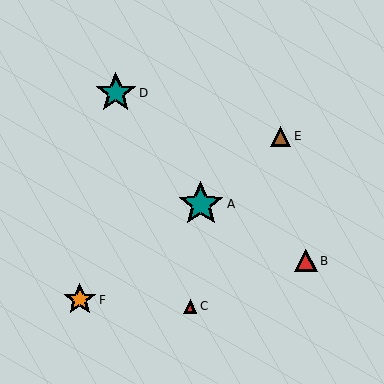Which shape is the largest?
The teal star (labeled A) is the largest.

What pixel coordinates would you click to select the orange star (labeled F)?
Click at (80, 300) to select the orange star F.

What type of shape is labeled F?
Shape F is an orange star.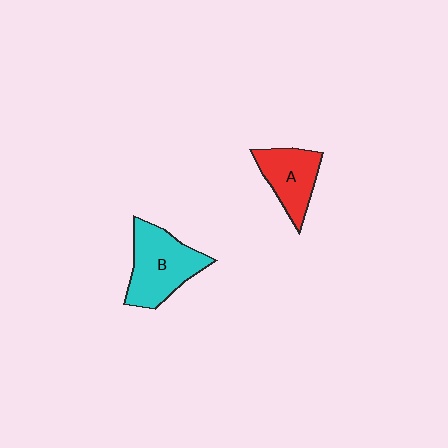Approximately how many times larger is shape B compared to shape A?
Approximately 1.4 times.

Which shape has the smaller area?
Shape A (red).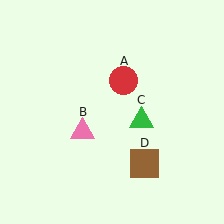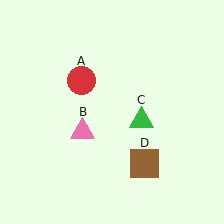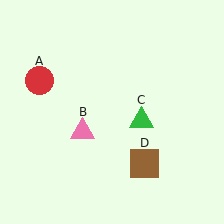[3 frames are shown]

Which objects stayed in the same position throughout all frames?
Pink triangle (object B) and green triangle (object C) and brown square (object D) remained stationary.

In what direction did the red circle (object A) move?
The red circle (object A) moved left.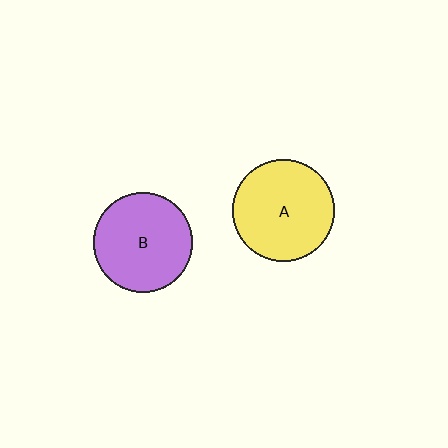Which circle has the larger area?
Circle A (yellow).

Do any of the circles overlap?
No, none of the circles overlap.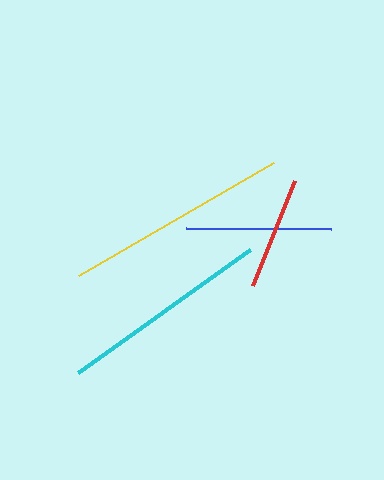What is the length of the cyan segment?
The cyan segment is approximately 211 pixels long.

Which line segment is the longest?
The yellow line is the longest at approximately 225 pixels.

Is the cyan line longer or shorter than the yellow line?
The yellow line is longer than the cyan line.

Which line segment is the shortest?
The red line is the shortest at approximately 113 pixels.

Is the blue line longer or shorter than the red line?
The blue line is longer than the red line.